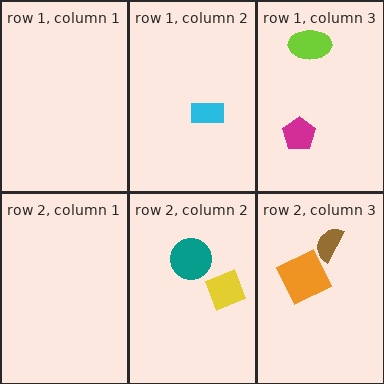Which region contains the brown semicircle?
The row 2, column 3 region.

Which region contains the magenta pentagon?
The row 1, column 3 region.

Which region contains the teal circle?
The row 2, column 2 region.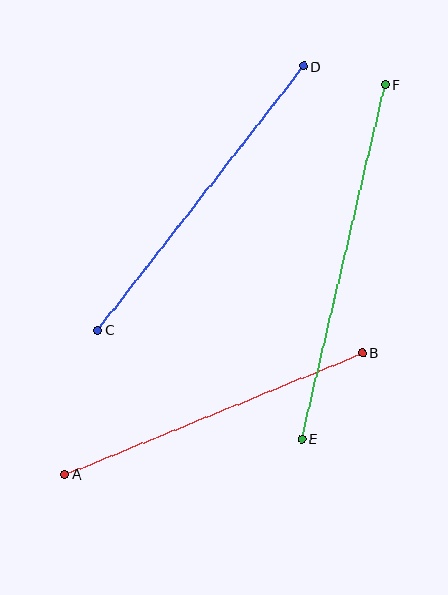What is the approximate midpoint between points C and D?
The midpoint is at approximately (201, 198) pixels.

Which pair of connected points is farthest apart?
Points E and F are farthest apart.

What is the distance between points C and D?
The distance is approximately 335 pixels.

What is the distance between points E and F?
The distance is approximately 363 pixels.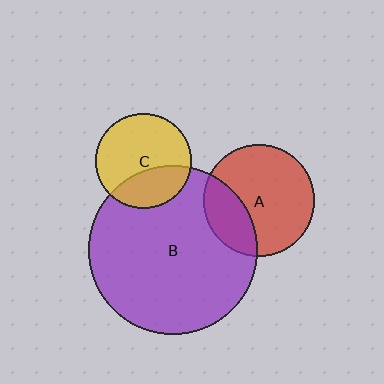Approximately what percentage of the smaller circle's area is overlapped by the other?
Approximately 30%.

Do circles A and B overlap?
Yes.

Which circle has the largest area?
Circle B (purple).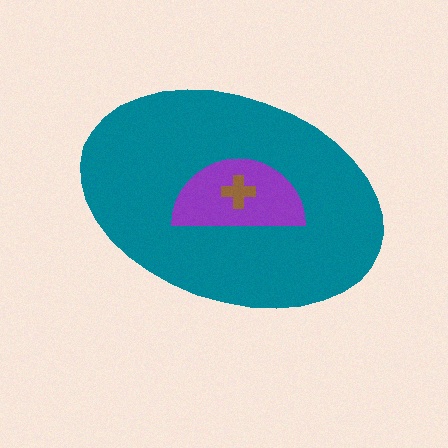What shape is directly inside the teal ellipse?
The purple semicircle.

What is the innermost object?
The brown cross.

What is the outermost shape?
The teal ellipse.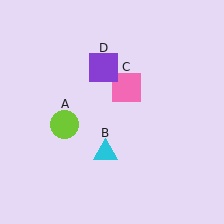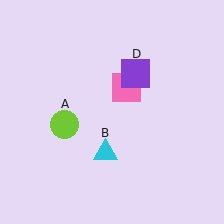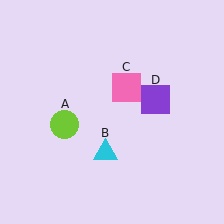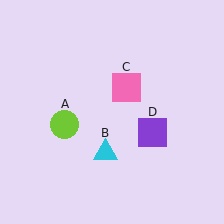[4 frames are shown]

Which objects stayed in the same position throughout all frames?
Lime circle (object A) and cyan triangle (object B) and pink square (object C) remained stationary.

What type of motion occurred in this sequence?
The purple square (object D) rotated clockwise around the center of the scene.